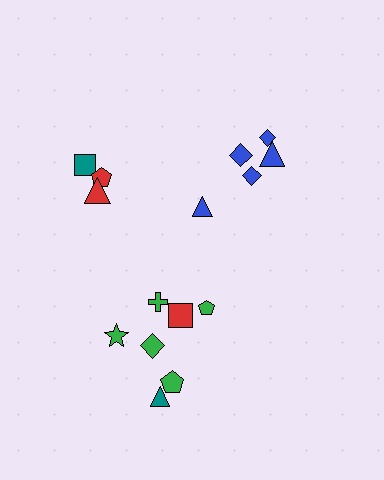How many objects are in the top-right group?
There are 5 objects.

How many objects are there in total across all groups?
There are 15 objects.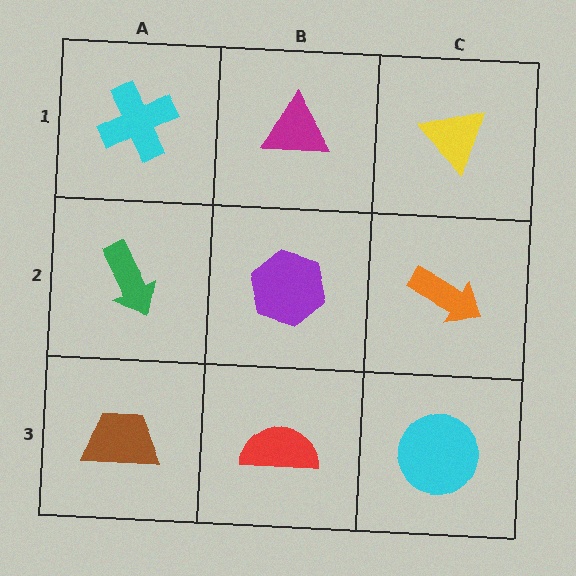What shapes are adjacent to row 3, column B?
A purple hexagon (row 2, column B), a brown trapezoid (row 3, column A), a cyan circle (row 3, column C).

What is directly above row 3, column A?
A green arrow.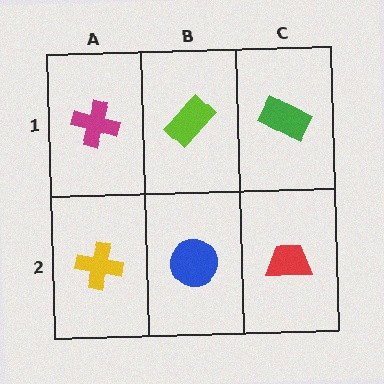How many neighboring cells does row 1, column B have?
3.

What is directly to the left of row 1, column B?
A magenta cross.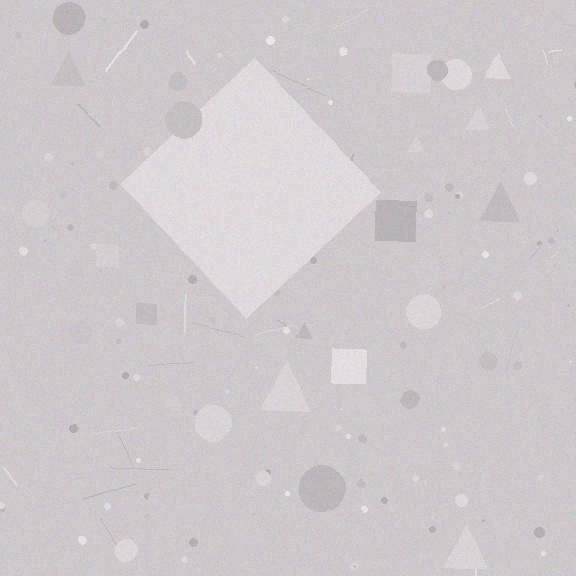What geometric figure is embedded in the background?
A diamond is embedded in the background.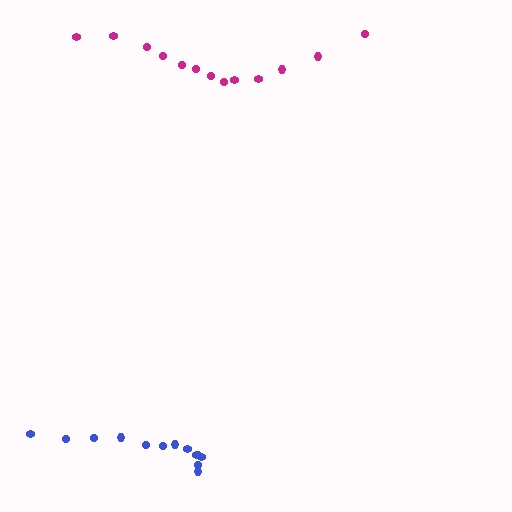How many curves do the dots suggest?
There are 2 distinct paths.